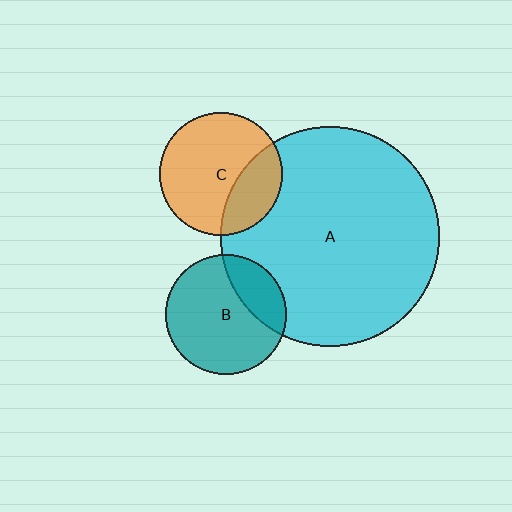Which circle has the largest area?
Circle A (cyan).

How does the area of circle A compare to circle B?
Approximately 3.3 times.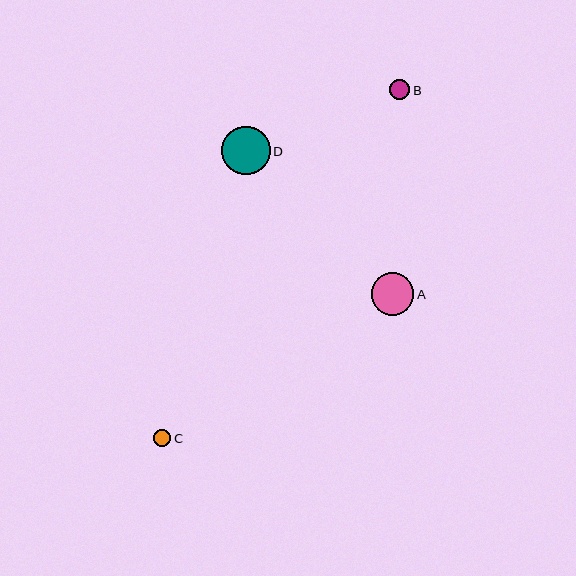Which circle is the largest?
Circle D is the largest with a size of approximately 48 pixels.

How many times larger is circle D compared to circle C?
Circle D is approximately 2.9 times the size of circle C.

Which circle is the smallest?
Circle C is the smallest with a size of approximately 17 pixels.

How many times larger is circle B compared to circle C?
Circle B is approximately 1.2 times the size of circle C.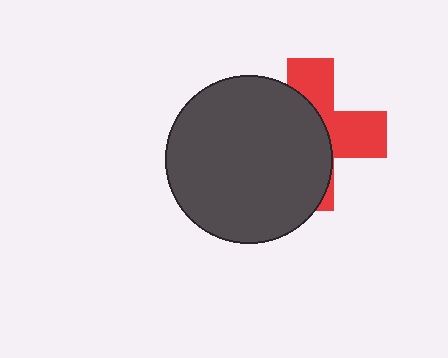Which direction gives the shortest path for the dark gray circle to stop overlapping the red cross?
Moving left gives the shortest separation.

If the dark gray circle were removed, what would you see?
You would see the complete red cross.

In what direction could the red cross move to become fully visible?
The red cross could move right. That would shift it out from behind the dark gray circle entirely.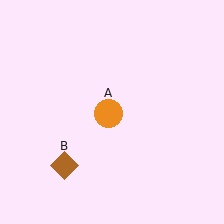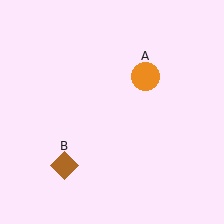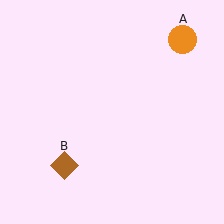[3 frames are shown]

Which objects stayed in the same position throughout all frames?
Brown diamond (object B) remained stationary.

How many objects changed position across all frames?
1 object changed position: orange circle (object A).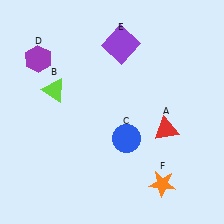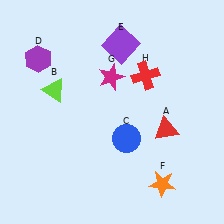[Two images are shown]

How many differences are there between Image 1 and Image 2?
There are 2 differences between the two images.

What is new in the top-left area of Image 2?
A magenta star (G) was added in the top-left area of Image 2.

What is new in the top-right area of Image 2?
A red cross (H) was added in the top-right area of Image 2.